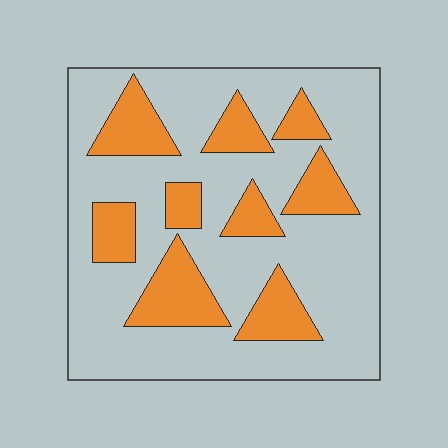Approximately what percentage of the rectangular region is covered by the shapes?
Approximately 25%.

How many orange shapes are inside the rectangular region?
9.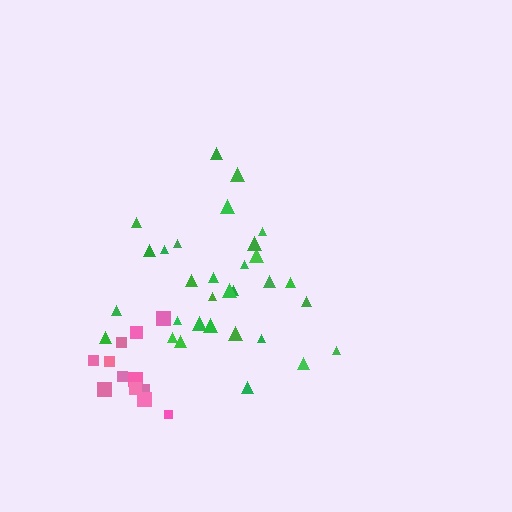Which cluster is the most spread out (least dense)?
Green.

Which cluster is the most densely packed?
Pink.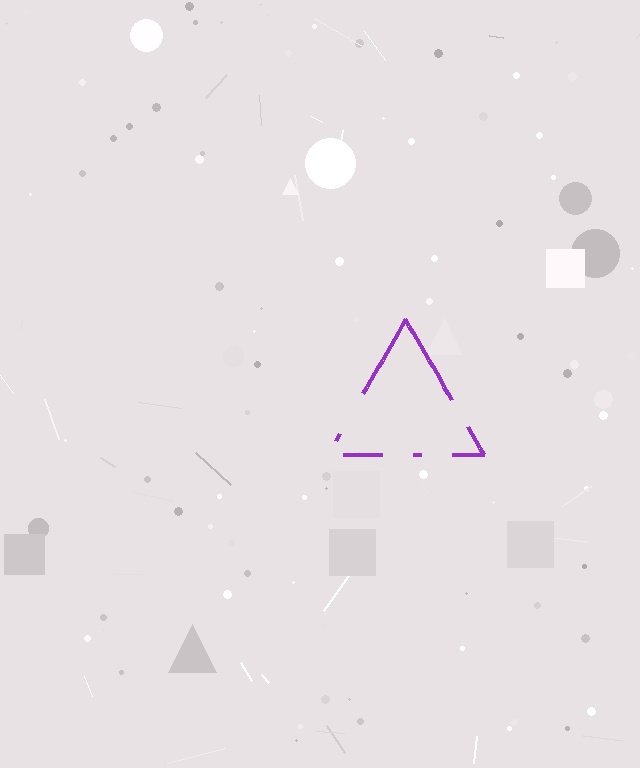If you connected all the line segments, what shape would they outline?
They would outline a triangle.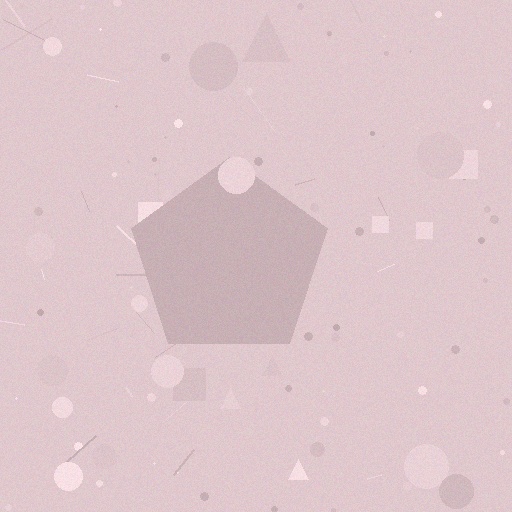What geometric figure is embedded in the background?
A pentagon is embedded in the background.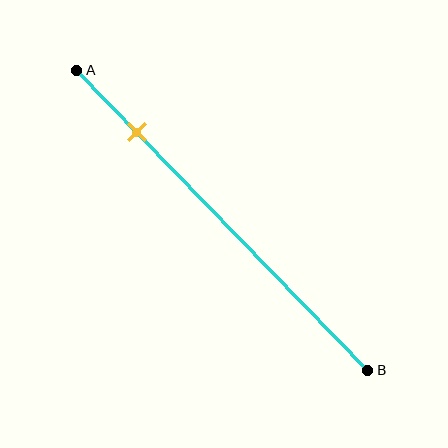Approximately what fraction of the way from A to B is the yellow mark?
The yellow mark is approximately 20% of the way from A to B.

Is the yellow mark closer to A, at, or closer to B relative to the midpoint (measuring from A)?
The yellow mark is closer to point A than the midpoint of segment AB.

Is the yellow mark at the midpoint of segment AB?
No, the mark is at about 20% from A, not at the 50% midpoint.